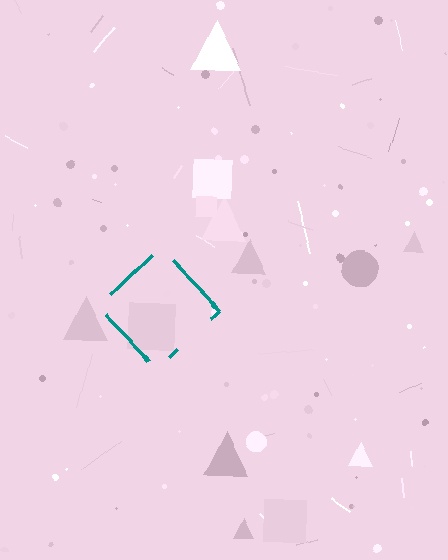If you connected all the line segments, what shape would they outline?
They would outline a diamond.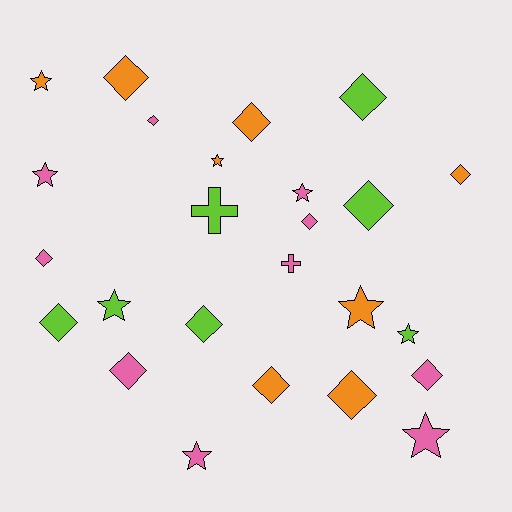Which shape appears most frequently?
Diamond, with 14 objects.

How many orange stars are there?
There are 3 orange stars.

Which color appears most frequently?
Pink, with 10 objects.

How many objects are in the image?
There are 25 objects.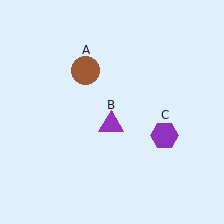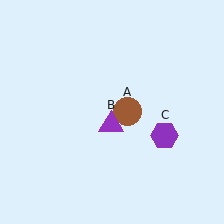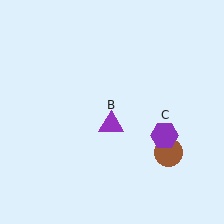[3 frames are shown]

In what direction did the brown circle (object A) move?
The brown circle (object A) moved down and to the right.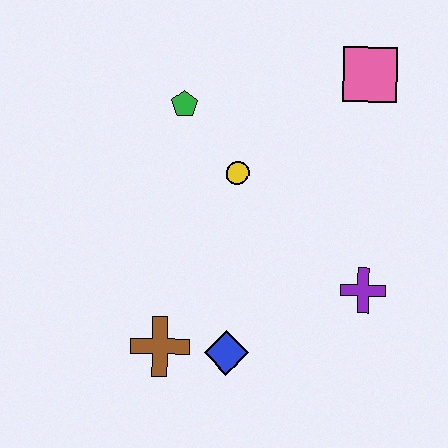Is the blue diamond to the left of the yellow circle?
Yes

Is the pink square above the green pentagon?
Yes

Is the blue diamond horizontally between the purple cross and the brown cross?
Yes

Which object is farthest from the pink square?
The brown cross is farthest from the pink square.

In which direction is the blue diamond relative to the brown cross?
The blue diamond is to the right of the brown cross.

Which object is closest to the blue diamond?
The brown cross is closest to the blue diamond.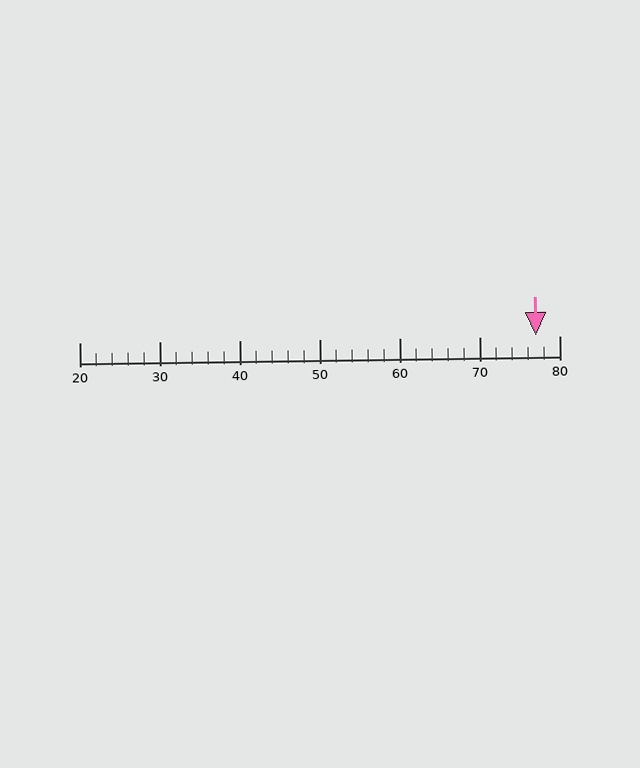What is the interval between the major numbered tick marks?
The major tick marks are spaced 10 units apart.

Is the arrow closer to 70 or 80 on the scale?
The arrow is closer to 80.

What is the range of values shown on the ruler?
The ruler shows values from 20 to 80.